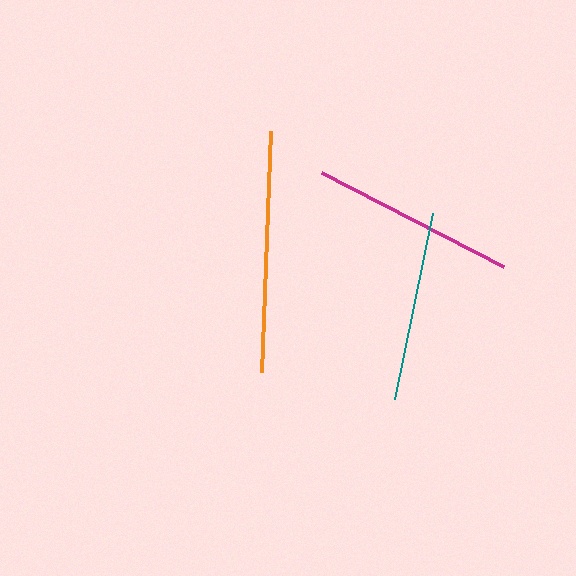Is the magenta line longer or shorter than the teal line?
The magenta line is longer than the teal line.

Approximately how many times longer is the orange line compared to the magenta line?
The orange line is approximately 1.2 times the length of the magenta line.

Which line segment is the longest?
The orange line is the longest at approximately 241 pixels.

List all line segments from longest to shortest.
From longest to shortest: orange, magenta, teal.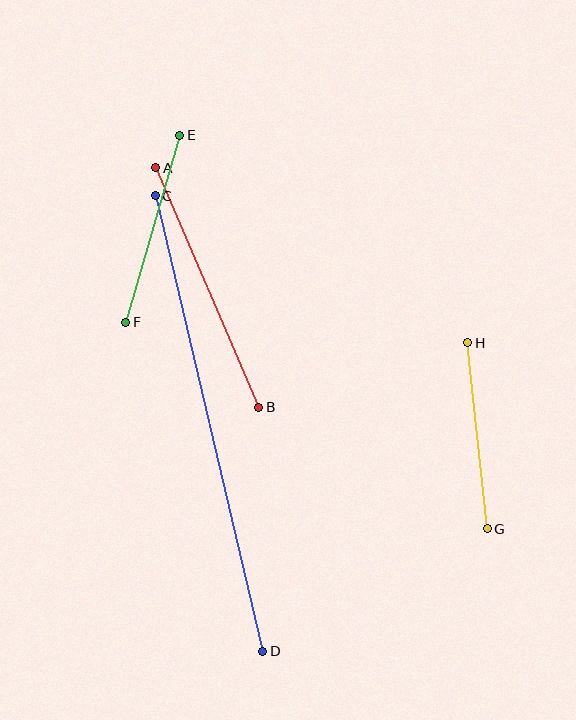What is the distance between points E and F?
The distance is approximately 195 pixels.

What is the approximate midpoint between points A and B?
The midpoint is at approximately (207, 288) pixels.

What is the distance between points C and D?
The distance is approximately 468 pixels.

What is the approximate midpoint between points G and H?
The midpoint is at approximately (478, 436) pixels.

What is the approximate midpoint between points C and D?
The midpoint is at approximately (209, 423) pixels.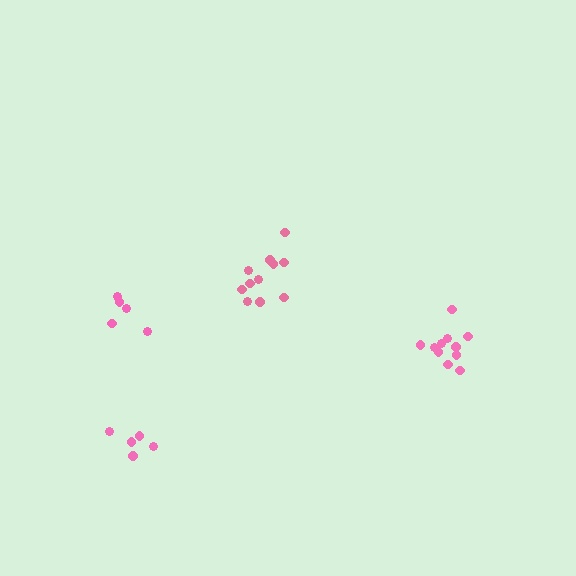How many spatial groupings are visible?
There are 4 spatial groupings.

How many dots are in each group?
Group 1: 5 dots, Group 2: 11 dots, Group 3: 11 dots, Group 4: 5 dots (32 total).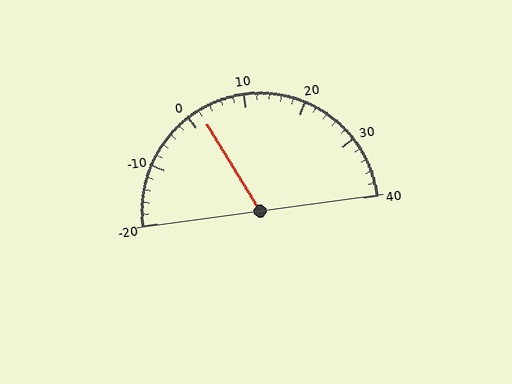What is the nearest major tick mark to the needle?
The nearest major tick mark is 0.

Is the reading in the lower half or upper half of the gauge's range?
The reading is in the lower half of the range (-20 to 40).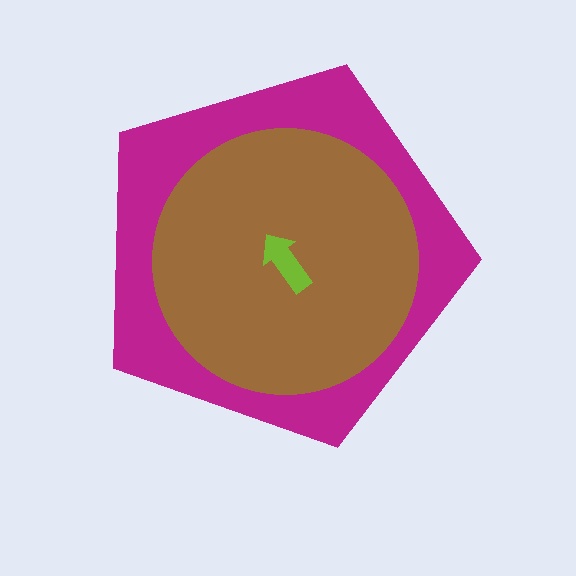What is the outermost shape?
The magenta pentagon.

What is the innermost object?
The lime arrow.